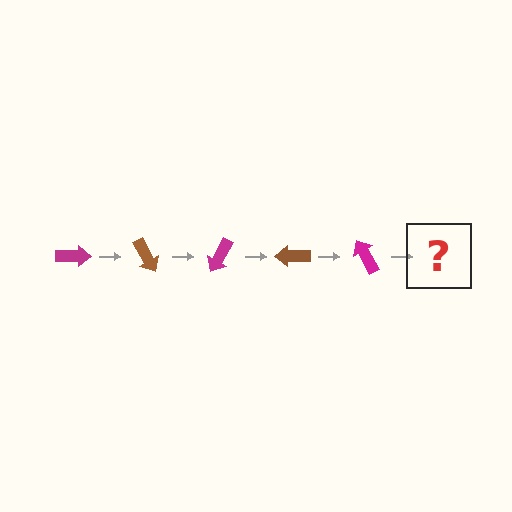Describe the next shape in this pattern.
It should be a brown arrow, rotated 300 degrees from the start.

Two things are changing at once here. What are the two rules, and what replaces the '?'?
The two rules are that it rotates 60 degrees each step and the color cycles through magenta and brown. The '?' should be a brown arrow, rotated 300 degrees from the start.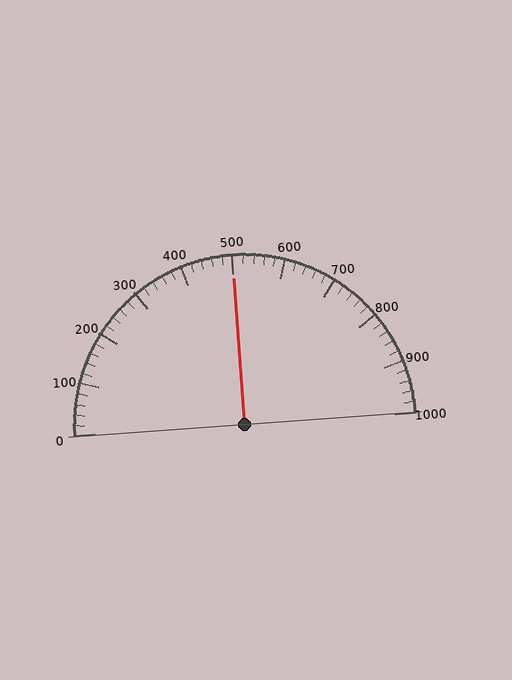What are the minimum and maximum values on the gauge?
The gauge ranges from 0 to 1000.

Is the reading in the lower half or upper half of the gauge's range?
The reading is in the upper half of the range (0 to 1000).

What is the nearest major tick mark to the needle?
The nearest major tick mark is 500.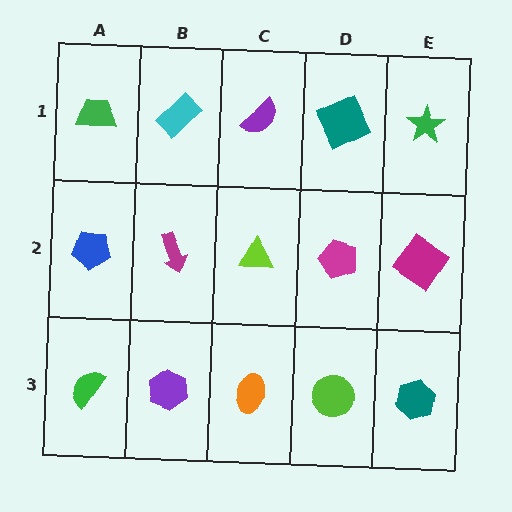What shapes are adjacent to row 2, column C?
A purple semicircle (row 1, column C), an orange ellipse (row 3, column C), a magenta arrow (row 2, column B), a magenta pentagon (row 2, column D).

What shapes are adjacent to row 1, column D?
A magenta pentagon (row 2, column D), a purple semicircle (row 1, column C), a green star (row 1, column E).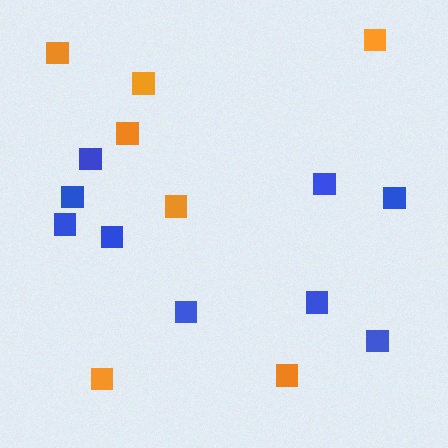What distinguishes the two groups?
There are 2 groups: one group of orange squares (7) and one group of blue squares (9).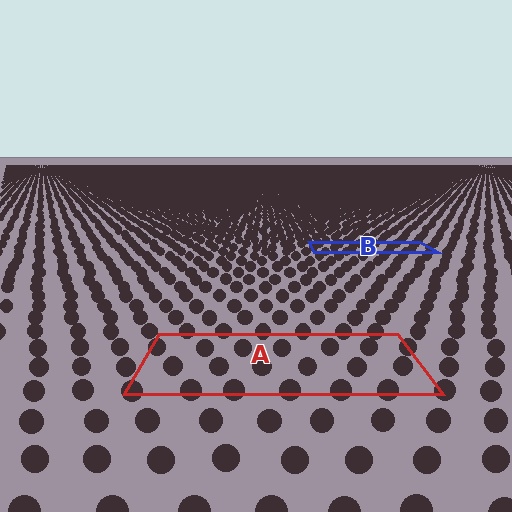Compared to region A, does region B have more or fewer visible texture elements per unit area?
Region B has more texture elements per unit area — they are packed more densely because it is farther away.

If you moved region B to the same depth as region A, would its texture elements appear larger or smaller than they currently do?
They would appear larger. At a closer depth, the same texture elements are projected at a bigger on-screen size.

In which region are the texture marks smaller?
The texture marks are smaller in region B, because it is farther away.